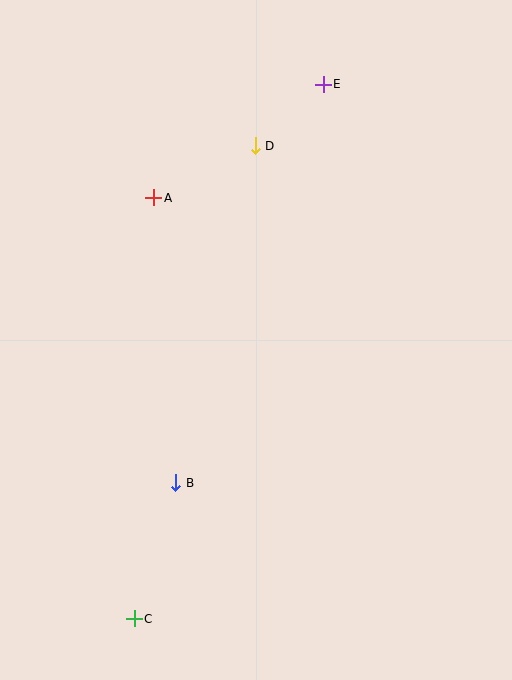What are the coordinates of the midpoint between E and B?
The midpoint between E and B is at (250, 283).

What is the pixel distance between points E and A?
The distance between E and A is 204 pixels.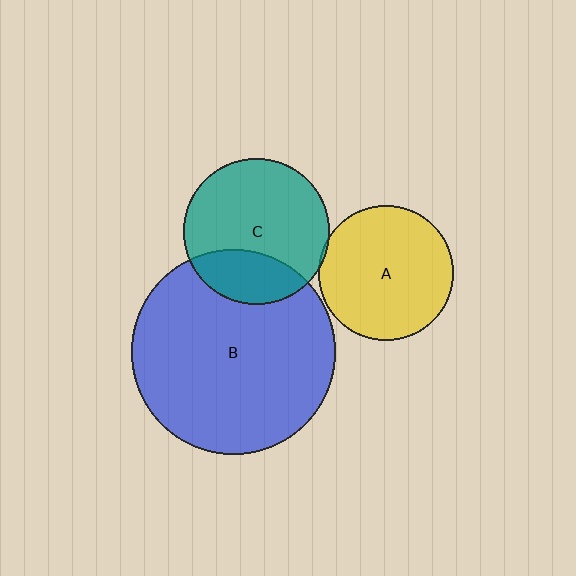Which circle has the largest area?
Circle B (blue).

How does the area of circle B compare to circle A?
Approximately 2.3 times.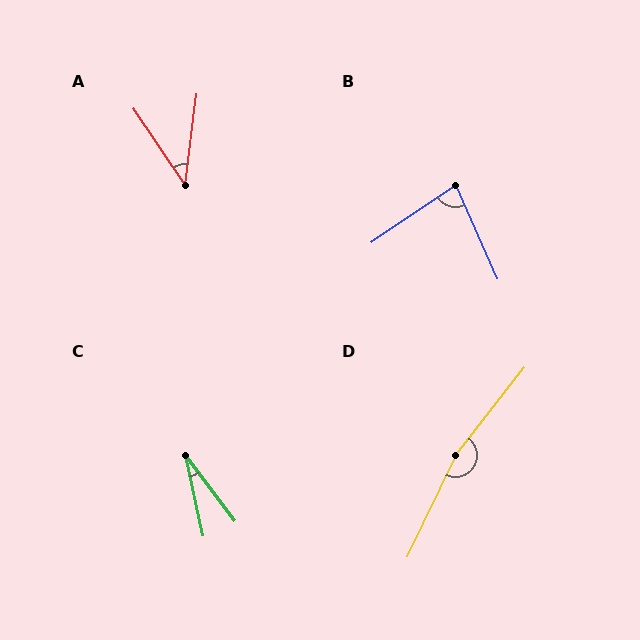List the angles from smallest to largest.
C (25°), A (41°), B (80°), D (167°).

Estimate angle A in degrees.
Approximately 41 degrees.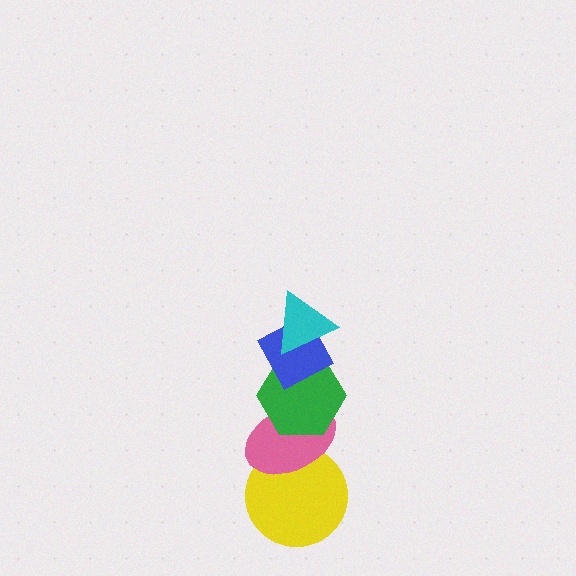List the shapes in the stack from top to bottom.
From top to bottom: the cyan triangle, the blue diamond, the green hexagon, the pink ellipse, the yellow circle.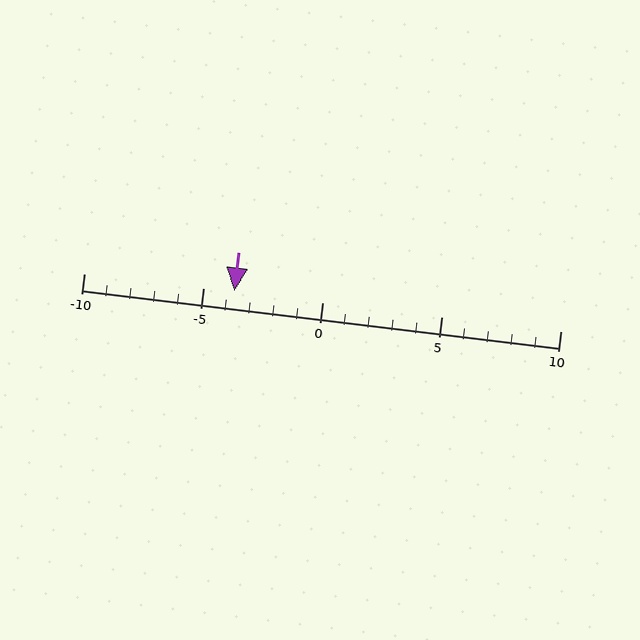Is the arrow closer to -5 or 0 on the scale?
The arrow is closer to -5.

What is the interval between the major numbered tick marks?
The major tick marks are spaced 5 units apart.